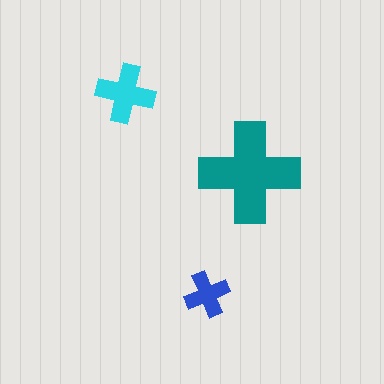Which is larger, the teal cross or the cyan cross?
The teal one.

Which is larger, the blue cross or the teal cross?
The teal one.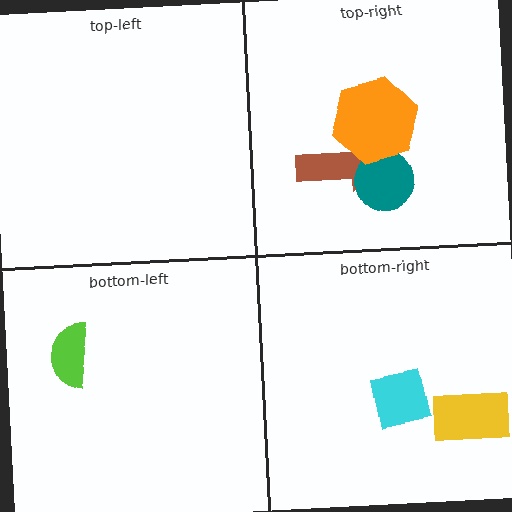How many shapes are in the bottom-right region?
2.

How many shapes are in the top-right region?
3.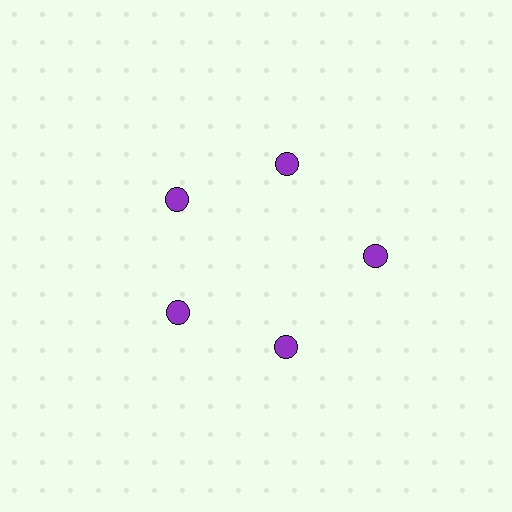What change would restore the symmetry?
The symmetry would be restored by moving it inward, back onto the ring so that all 5 circles sit at equal angles and equal distance from the center.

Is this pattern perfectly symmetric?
No. The 5 purple circles are arranged in a ring, but one element near the 3 o'clock position is pushed outward from the center, breaking the 5-fold rotational symmetry.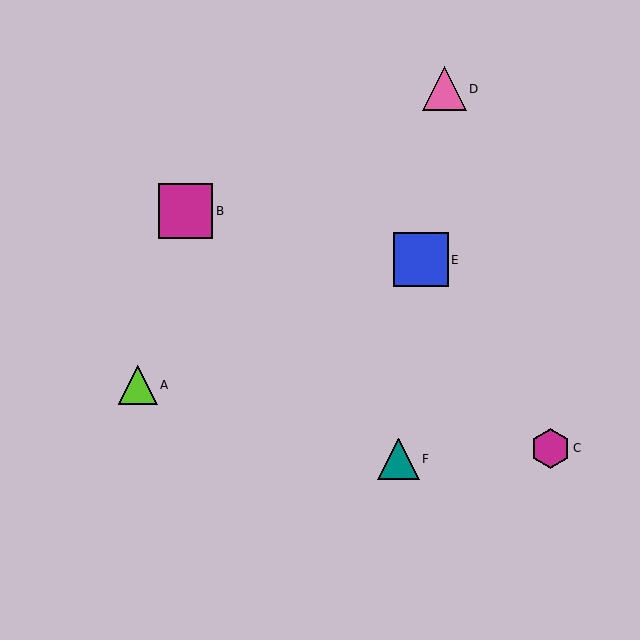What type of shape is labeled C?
Shape C is a magenta hexagon.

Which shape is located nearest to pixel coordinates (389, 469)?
The teal triangle (labeled F) at (398, 459) is nearest to that location.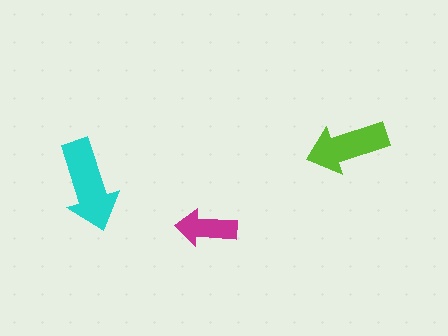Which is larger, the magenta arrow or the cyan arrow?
The cyan one.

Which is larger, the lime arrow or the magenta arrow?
The lime one.